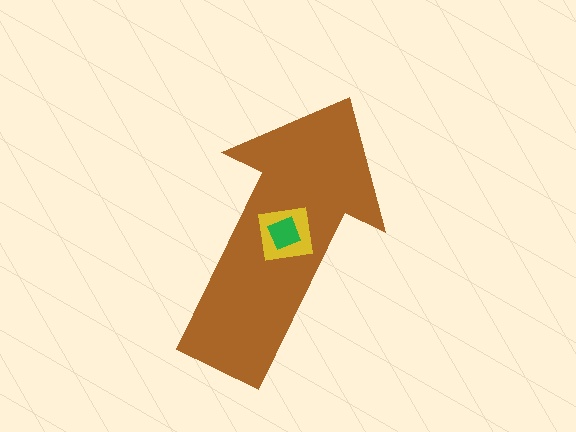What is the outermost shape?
The brown arrow.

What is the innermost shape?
The green diamond.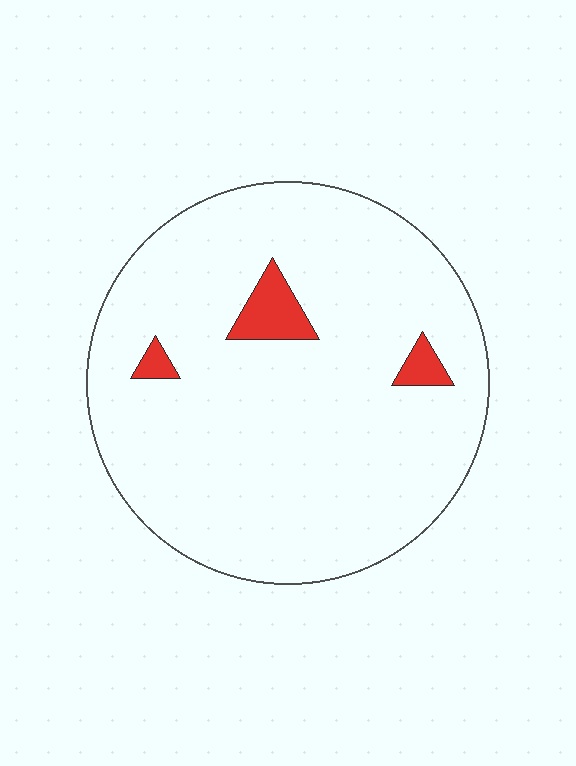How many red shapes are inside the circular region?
3.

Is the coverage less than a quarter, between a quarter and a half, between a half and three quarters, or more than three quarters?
Less than a quarter.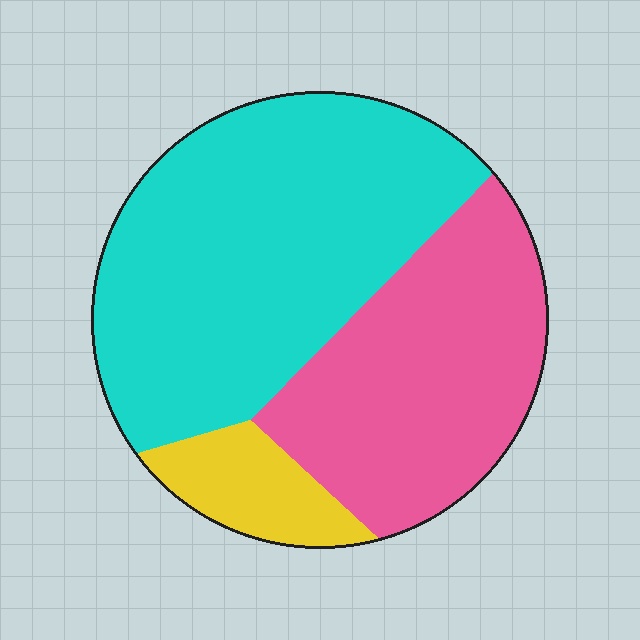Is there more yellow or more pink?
Pink.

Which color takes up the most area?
Cyan, at roughly 55%.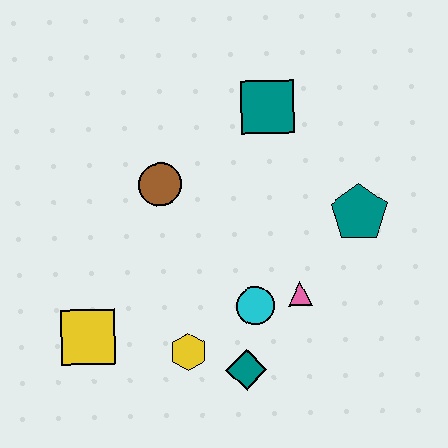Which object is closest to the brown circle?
The teal square is closest to the brown circle.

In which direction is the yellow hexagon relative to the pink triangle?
The yellow hexagon is to the left of the pink triangle.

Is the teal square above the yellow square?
Yes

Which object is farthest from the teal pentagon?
The yellow square is farthest from the teal pentagon.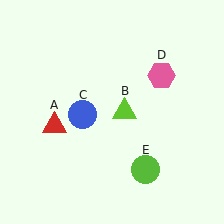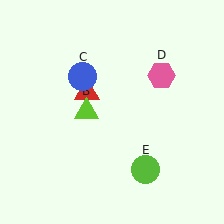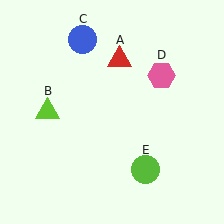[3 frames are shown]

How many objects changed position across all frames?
3 objects changed position: red triangle (object A), lime triangle (object B), blue circle (object C).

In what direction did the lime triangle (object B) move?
The lime triangle (object B) moved left.